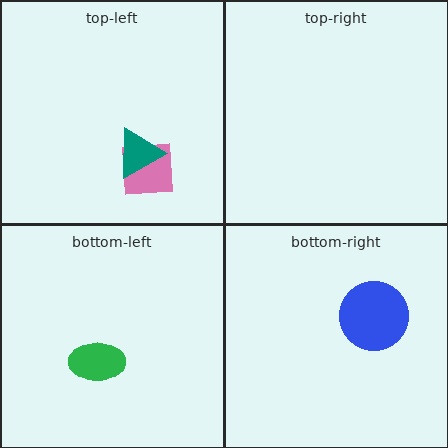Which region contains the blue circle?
The bottom-right region.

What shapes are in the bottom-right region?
The blue circle.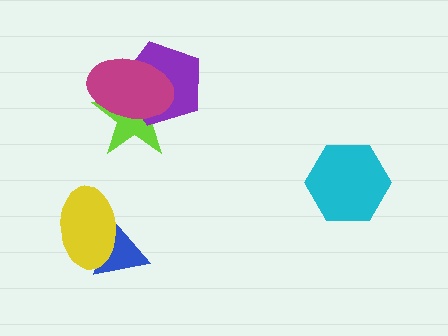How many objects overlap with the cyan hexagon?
0 objects overlap with the cyan hexagon.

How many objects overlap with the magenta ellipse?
2 objects overlap with the magenta ellipse.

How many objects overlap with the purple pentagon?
2 objects overlap with the purple pentagon.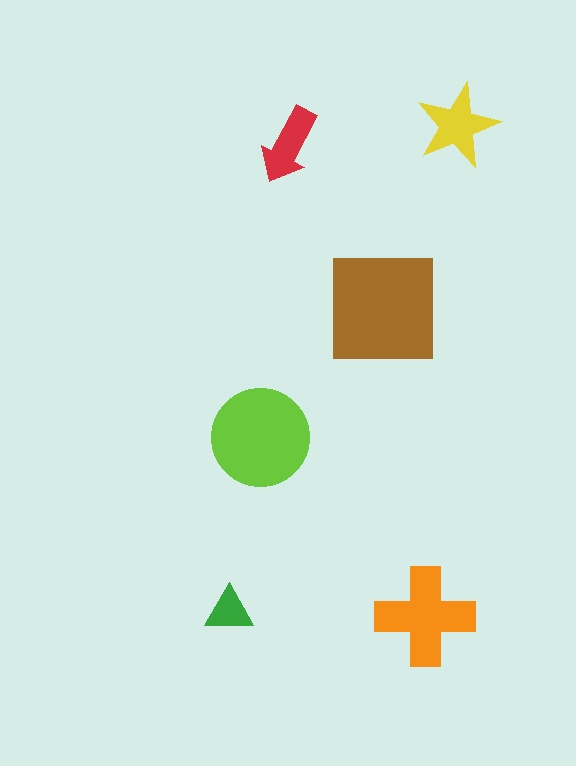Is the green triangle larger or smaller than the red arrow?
Smaller.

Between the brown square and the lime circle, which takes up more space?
The brown square.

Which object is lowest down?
The orange cross is bottommost.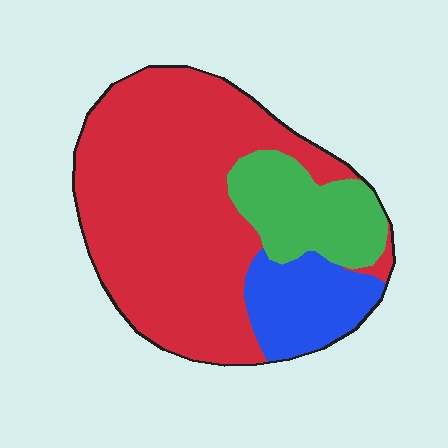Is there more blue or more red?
Red.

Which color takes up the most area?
Red, at roughly 65%.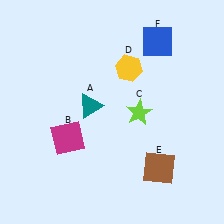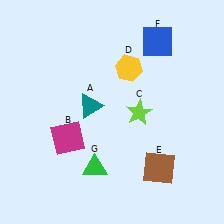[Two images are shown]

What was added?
A green triangle (G) was added in Image 2.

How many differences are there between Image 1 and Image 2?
There is 1 difference between the two images.